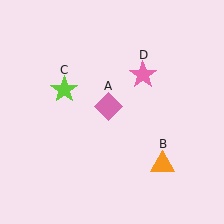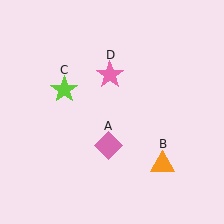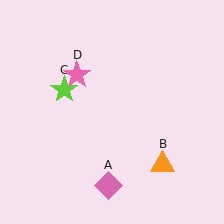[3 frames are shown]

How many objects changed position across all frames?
2 objects changed position: pink diamond (object A), pink star (object D).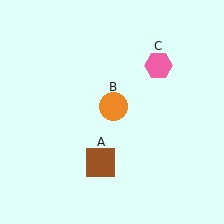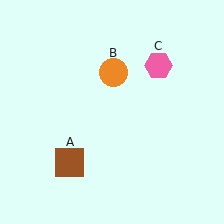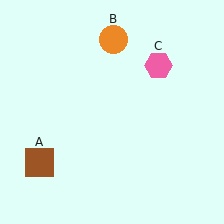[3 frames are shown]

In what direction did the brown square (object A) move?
The brown square (object A) moved left.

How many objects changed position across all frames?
2 objects changed position: brown square (object A), orange circle (object B).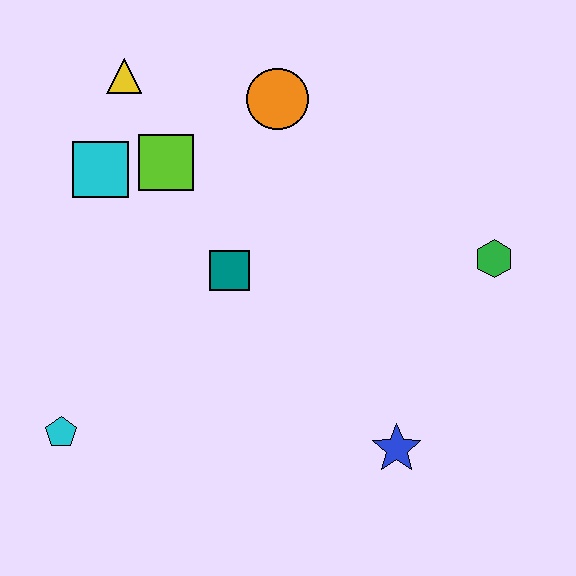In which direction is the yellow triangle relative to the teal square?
The yellow triangle is above the teal square.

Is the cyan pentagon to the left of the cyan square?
Yes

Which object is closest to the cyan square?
The lime square is closest to the cyan square.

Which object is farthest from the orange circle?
The cyan pentagon is farthest from the orange circle.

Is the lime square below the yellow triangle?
Yes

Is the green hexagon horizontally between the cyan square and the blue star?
No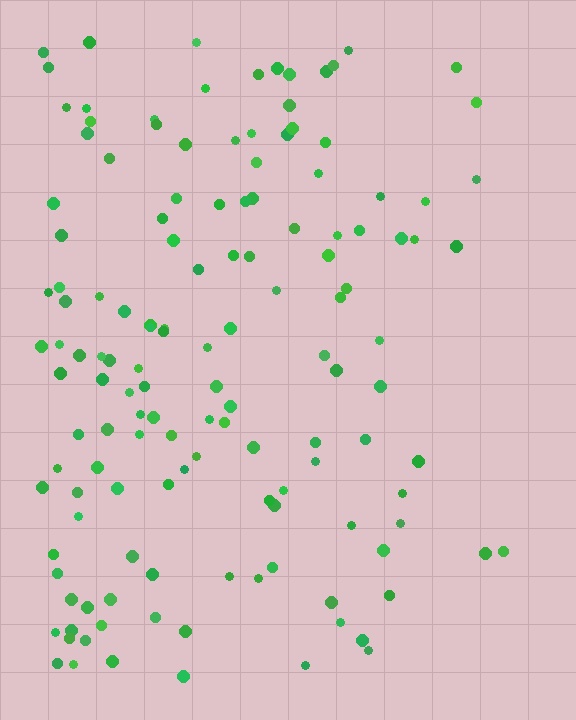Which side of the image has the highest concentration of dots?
The left.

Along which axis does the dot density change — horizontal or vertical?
Horizontal.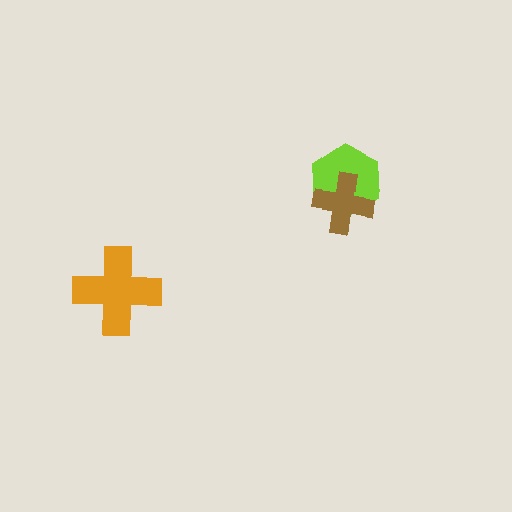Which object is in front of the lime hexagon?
The brown cross is in front of the lime hexagon.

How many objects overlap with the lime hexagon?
1 object overlaps with the lime hexagon.